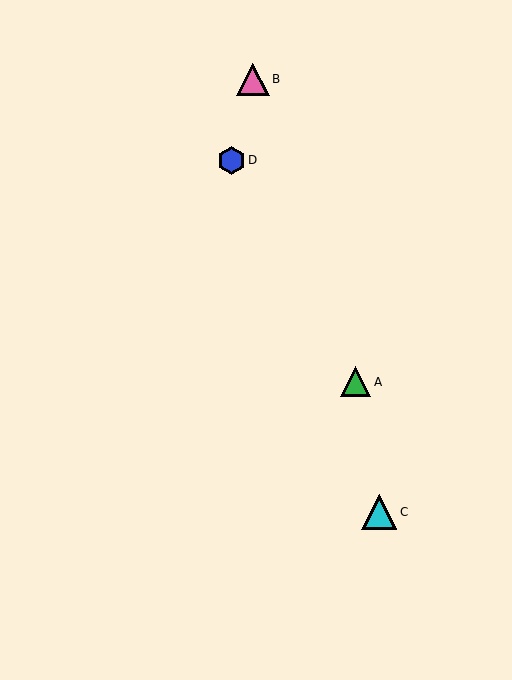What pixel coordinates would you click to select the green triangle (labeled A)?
Click at (355, 382) to select the green triangle A.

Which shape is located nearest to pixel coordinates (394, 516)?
The cyan triangle (labeled C) at (379, 512) is nearest to that location.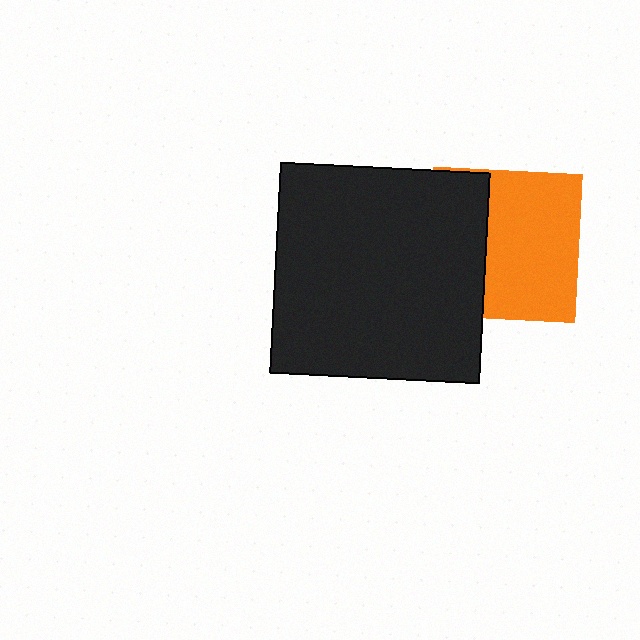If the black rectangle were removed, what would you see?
You would see the complete orange square.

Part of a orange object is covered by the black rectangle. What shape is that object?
It is a square.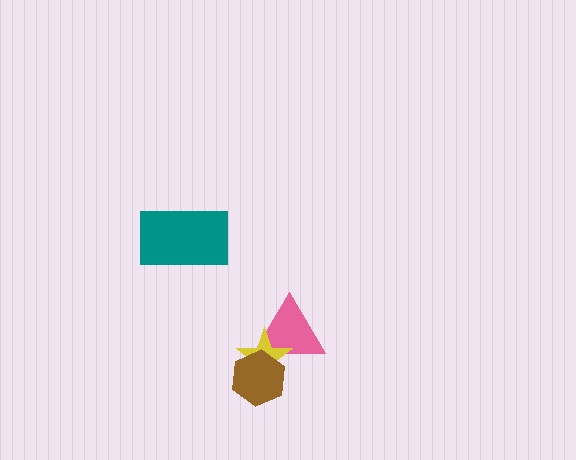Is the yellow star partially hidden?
Yes, it is partially covered by another shape.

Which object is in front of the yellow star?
The brown hexagon is in front of the yellow star.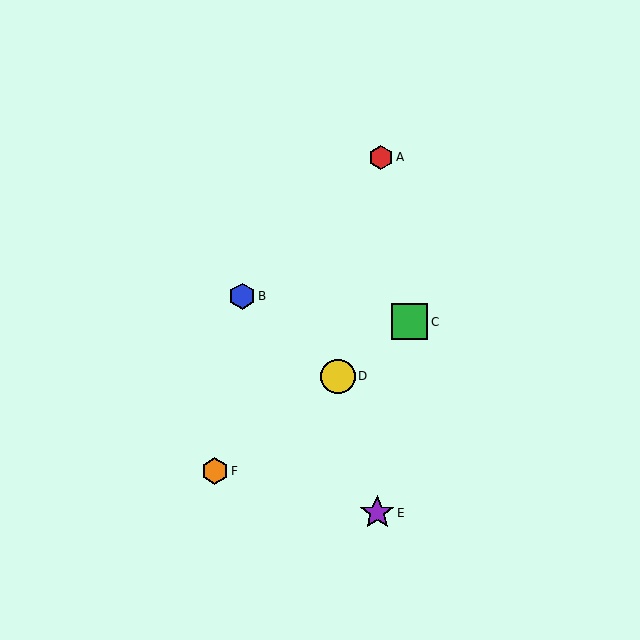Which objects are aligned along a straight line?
Objects C, D, F are aligned along a straight line.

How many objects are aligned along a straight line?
3 objects (C, D, F) are aligned along a straight line.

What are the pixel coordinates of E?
Object E is at (377, 513).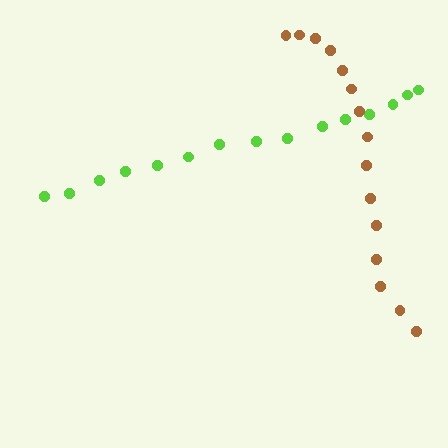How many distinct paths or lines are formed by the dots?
There are 2 distinct paths.